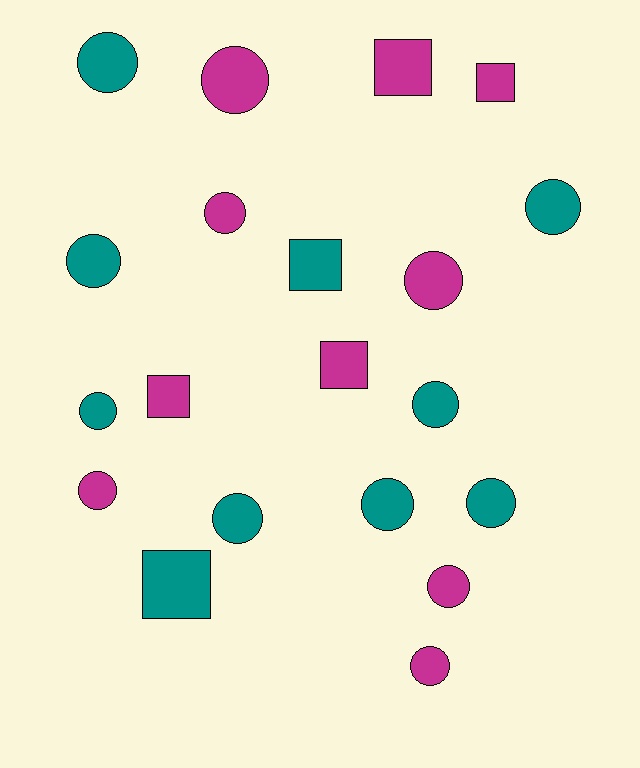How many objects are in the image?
There are 20 objects.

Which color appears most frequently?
Teal, with 10 objects.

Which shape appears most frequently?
Circle, with 14 objects.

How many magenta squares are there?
There are 4 magenta squares.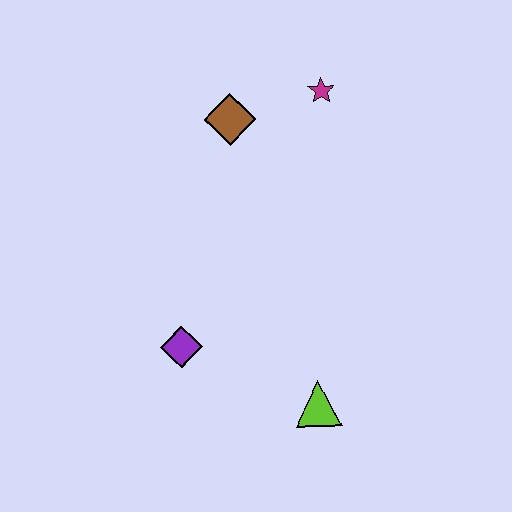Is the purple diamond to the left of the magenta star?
Yes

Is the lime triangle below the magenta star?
Yes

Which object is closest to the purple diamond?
The lime triangle is closest to the purple diamond.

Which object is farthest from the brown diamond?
The lime triangle is farthest from the brown diamond.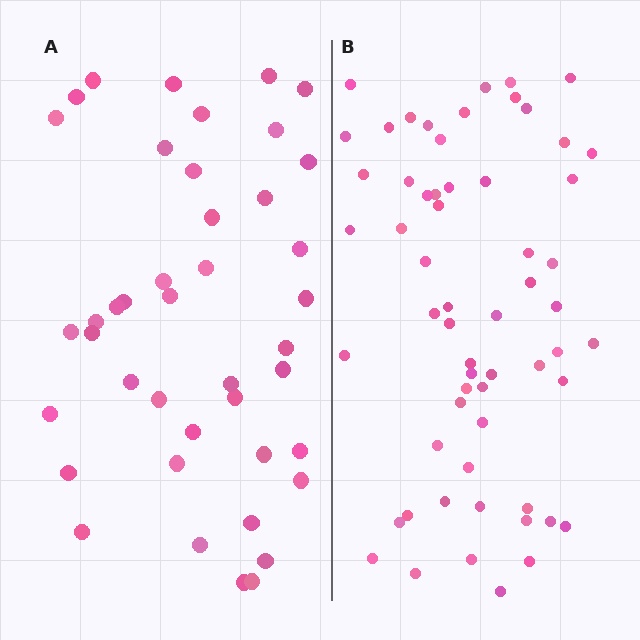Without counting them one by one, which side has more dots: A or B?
Region B (the right region) has more dots.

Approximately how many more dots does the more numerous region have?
Region B has approximately 20 more dots than region A.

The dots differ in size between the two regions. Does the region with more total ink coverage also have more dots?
No. Region A has more total ink coverage because its dots are larger, but region B actually contains more individual dots. Total area can be misleading — the number of items is what matters here.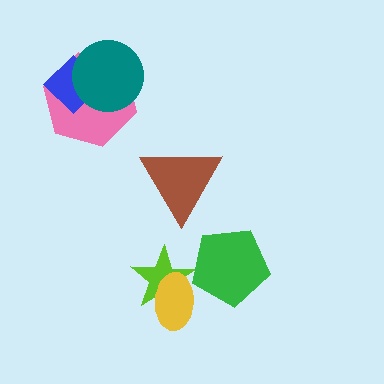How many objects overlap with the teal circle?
2 objects overlap with the teal circle.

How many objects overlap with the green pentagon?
0 objects overlap with the green pentagon.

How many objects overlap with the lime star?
1 object overlaps with the lime star.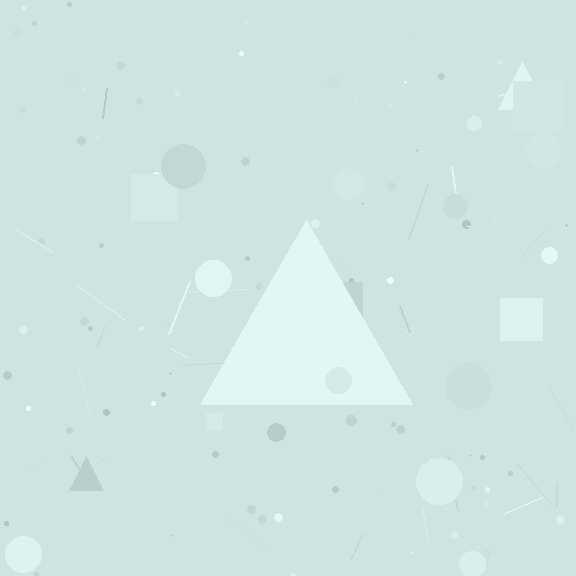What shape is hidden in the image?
A triangle is hidden in the image.